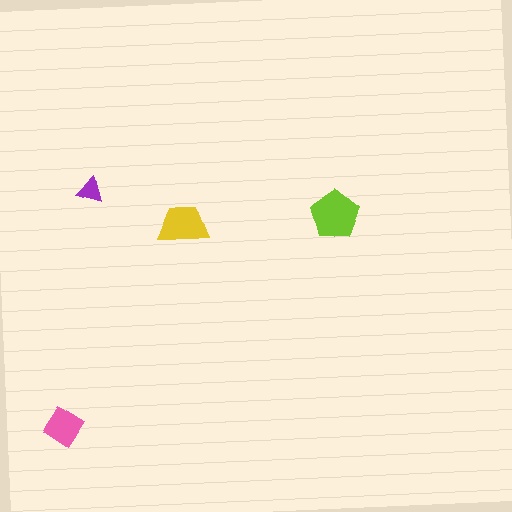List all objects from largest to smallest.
The lime pentagon, the yellow trapezoid, the pink diamond, the purple triangle.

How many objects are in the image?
There are 4 objects in the image.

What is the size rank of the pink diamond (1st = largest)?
3rd.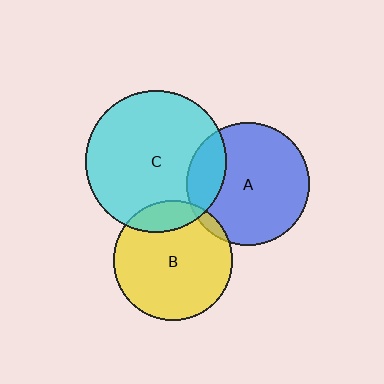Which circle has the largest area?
Circle C (cyan).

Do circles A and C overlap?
Yes.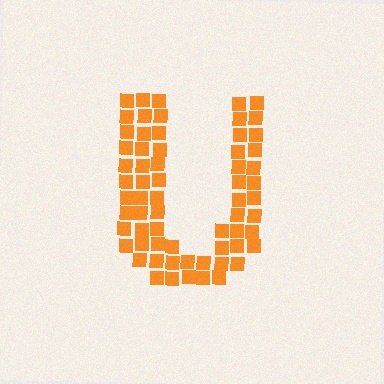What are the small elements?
The small elements are squares.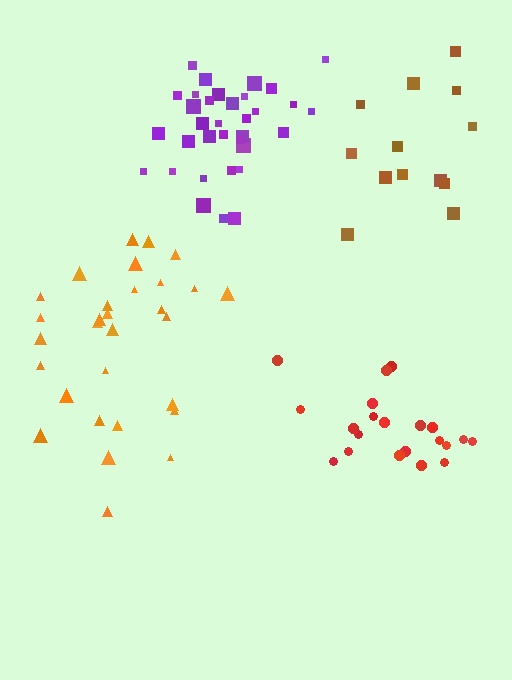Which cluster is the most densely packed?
Purple.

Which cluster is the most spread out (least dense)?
Orange.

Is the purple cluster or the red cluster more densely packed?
Purple.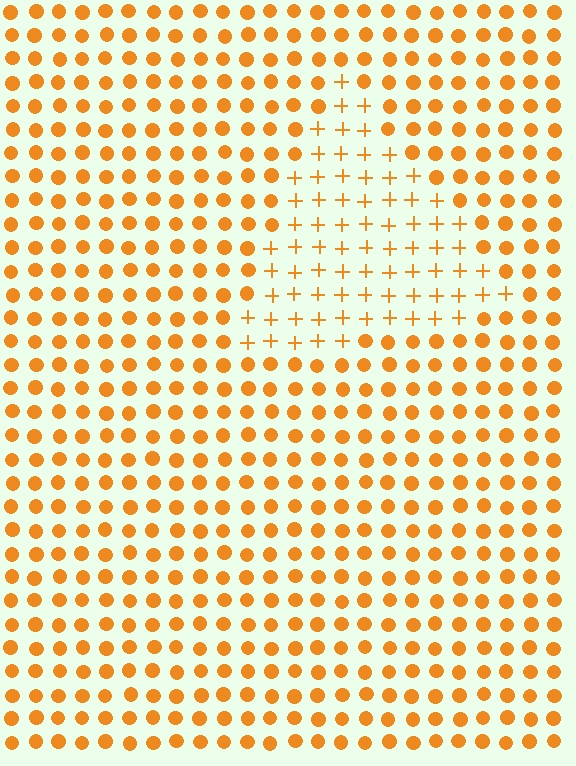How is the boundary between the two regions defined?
The boundary is defined by a change in element shape: plus signs inside vs. circles outside. All elements share the same color and spacing.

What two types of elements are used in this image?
The image uses plus signs inside the triangle region and circles outside it.